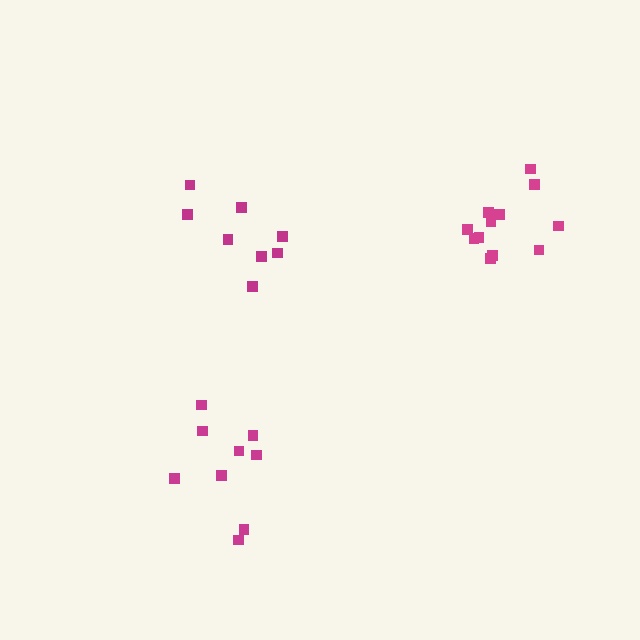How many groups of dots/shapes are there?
There are 3 groups.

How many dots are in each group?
Group 1: 8 dots, Group 2: 12 dots, Group 3: 9 dots (29 total).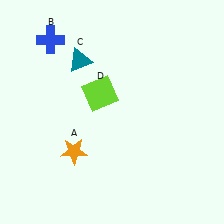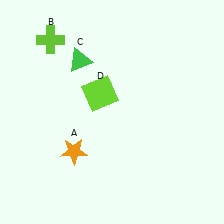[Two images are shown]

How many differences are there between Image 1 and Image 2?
There are 2 differences between the two images.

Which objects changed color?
B changed from blue to lime. C changed from teal to green.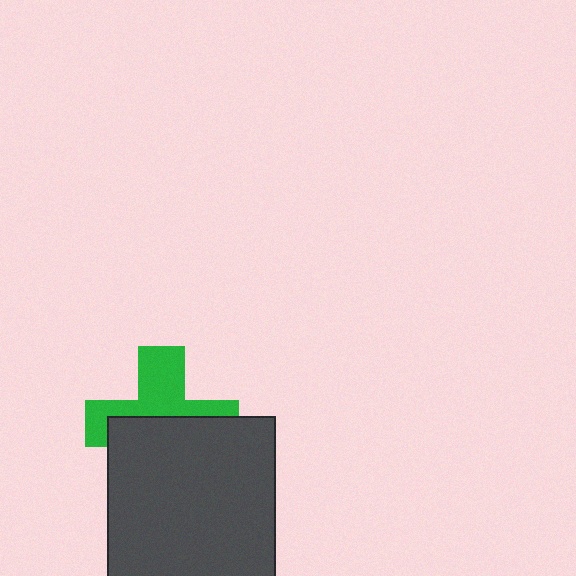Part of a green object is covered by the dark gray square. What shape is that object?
It is a cross.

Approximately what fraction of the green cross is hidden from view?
Roughly 54% of the green cross is hidden behind the dark gray square.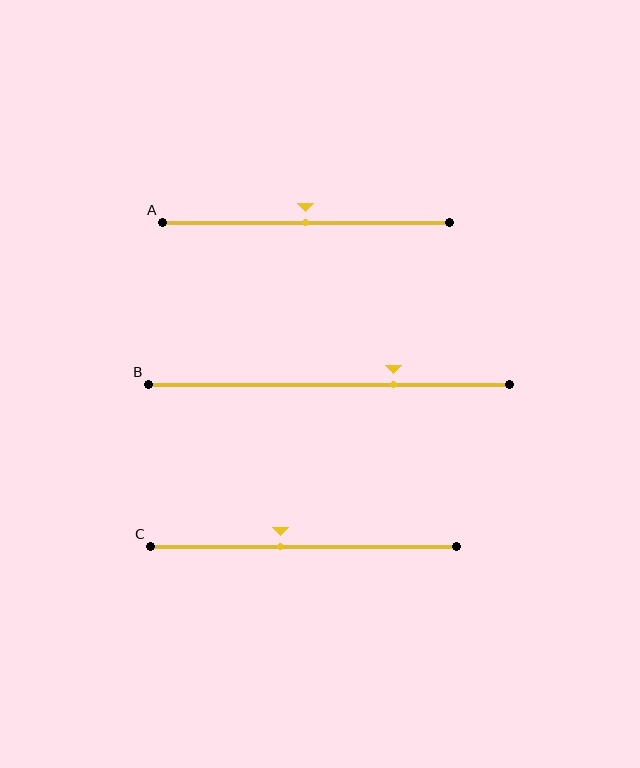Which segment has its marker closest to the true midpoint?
Segment A has its marker closest to the true midpoint.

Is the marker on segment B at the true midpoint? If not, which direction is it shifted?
No, the marker on segment B is shifted to the right by about 18% of the segment length.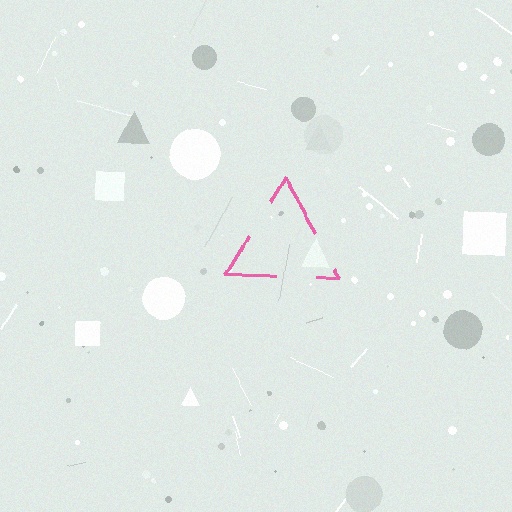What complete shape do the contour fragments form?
The contour fragments form a triangle.